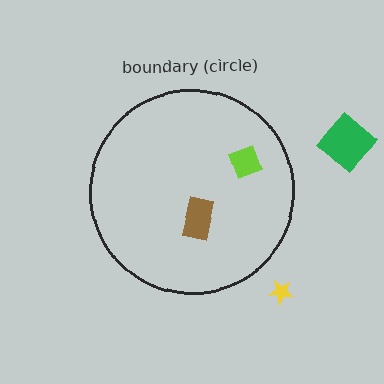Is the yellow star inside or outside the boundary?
Outside.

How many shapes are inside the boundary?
2 inside, 2 outside.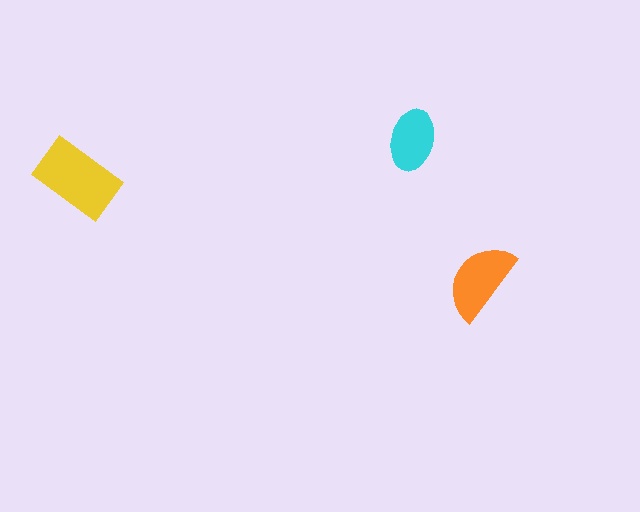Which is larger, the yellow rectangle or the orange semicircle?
The yellow rectangle.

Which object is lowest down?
The orange semicircle is bottommost.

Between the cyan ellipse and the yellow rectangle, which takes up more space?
The yellow rectangle.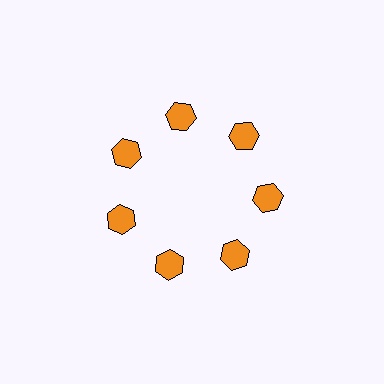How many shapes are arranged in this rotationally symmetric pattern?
There are 7 shapes, arranged in 7 groups of 1.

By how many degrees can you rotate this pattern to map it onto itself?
The pattern maps onto itself every 51 degrees of rotation.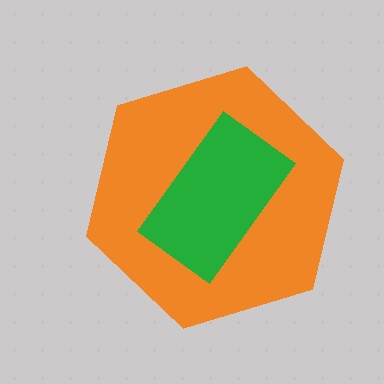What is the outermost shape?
The orange hexagon.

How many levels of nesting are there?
2.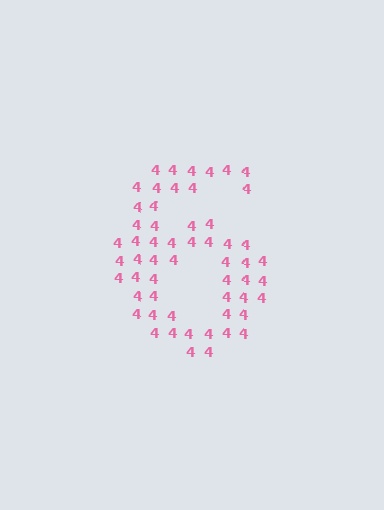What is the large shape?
The large shape is the digit 6.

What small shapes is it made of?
It is made of small digit 4's.